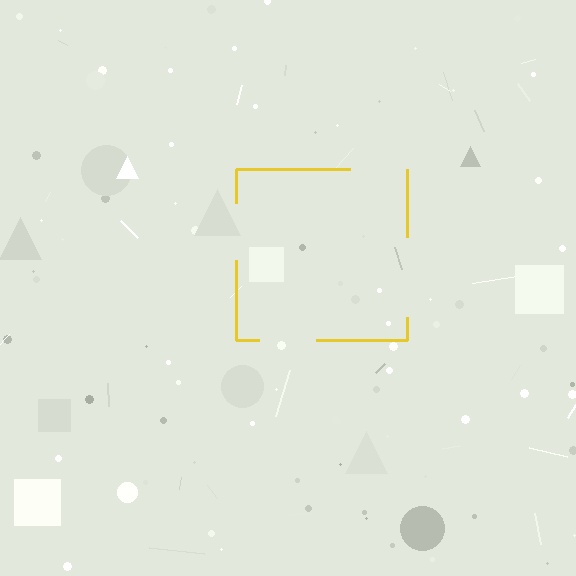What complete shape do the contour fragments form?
The contour fragments form a square.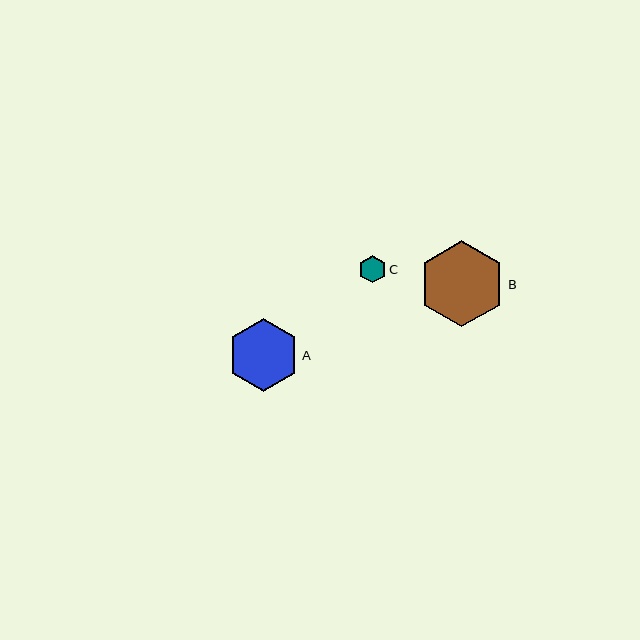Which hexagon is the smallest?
Hexagon C is the smallest with a size of approximately 27 pixels.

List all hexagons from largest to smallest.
From largest to smallest: B, A, C.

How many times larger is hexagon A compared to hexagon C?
Hexagon A is approximately 2.6 times the size of hexagon C.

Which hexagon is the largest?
Hexagon B is the largest with a size of approximately 86 pixels.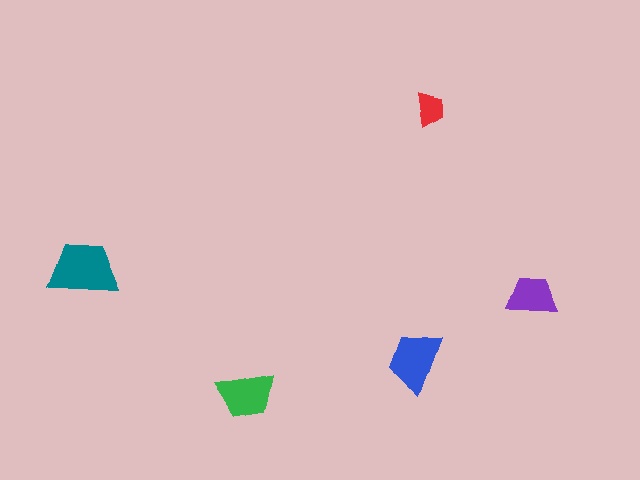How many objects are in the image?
There are 5 objects in the image.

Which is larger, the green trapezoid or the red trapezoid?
The green one.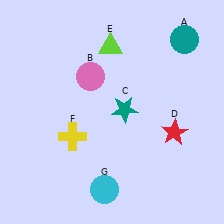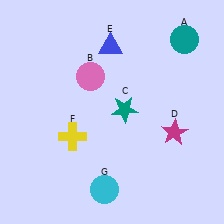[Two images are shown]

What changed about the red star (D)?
In Image 1, D is red. In Image 2, it changed to magenta.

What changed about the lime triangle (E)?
In Image 1, E is lime. In Image 2, it changed to blue.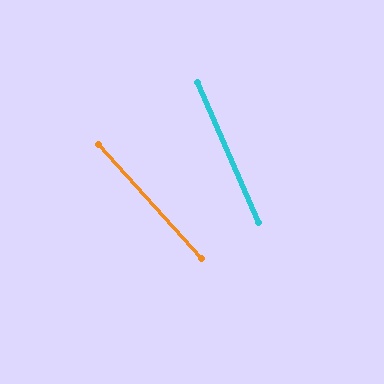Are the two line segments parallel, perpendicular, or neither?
Neither parallel nor perpendicular — they differ by about 19°.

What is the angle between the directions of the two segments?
Approximately 19 degrees.